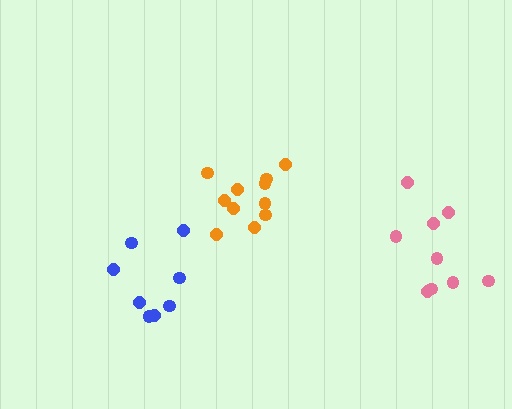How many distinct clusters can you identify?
There are 3 distinct clusters.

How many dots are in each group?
Group 1: 11 dots, Group 2: 8 dots, Group 3: 9 dots (28 total).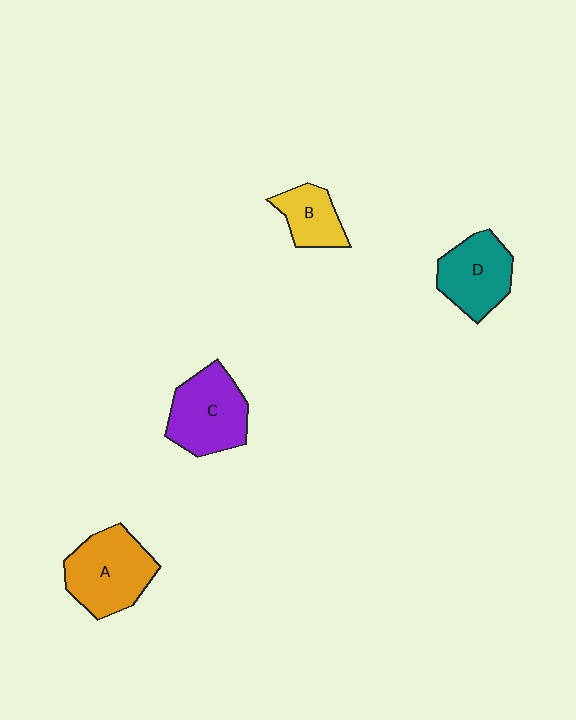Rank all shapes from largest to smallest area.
From largest to smallest: A (orange), C (purple), D (teal), B (yellow).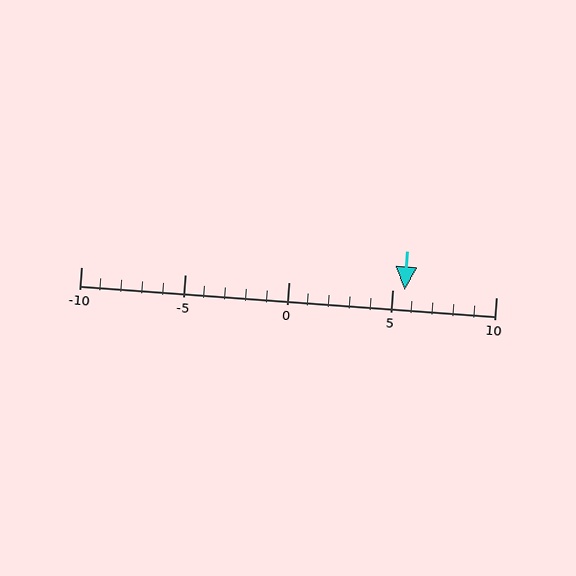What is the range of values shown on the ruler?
The ruler shows values from -10 to 10.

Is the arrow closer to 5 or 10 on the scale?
The arrow is closer to 5.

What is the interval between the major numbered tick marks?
The major tick marks are spaced 5 units apart.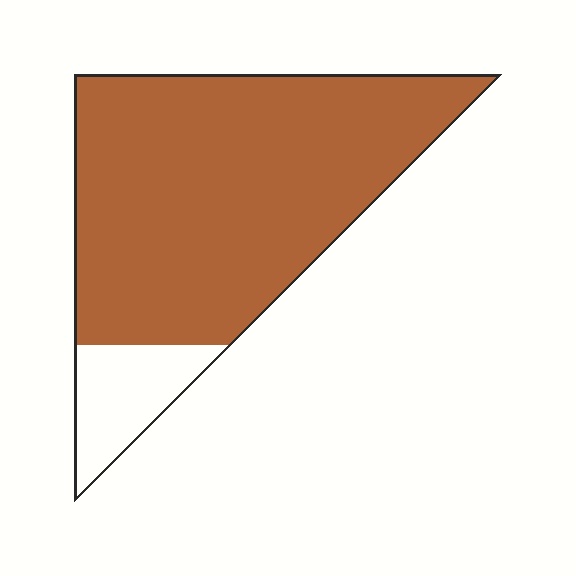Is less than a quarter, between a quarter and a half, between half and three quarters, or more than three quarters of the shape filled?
More than three quarters.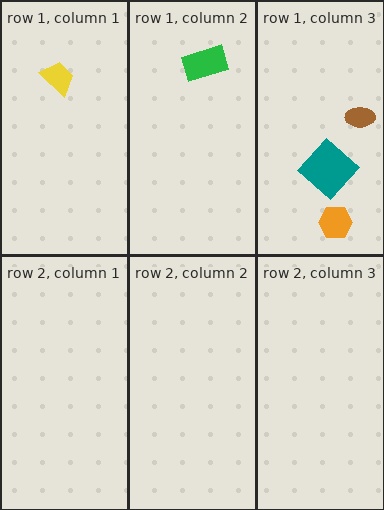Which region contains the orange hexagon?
The row 1, column 3 region.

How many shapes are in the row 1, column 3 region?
3.